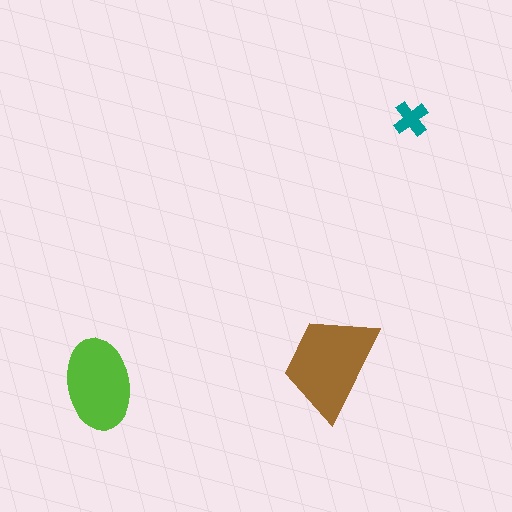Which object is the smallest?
The teal cross.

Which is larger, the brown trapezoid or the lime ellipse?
The brown trapezoid.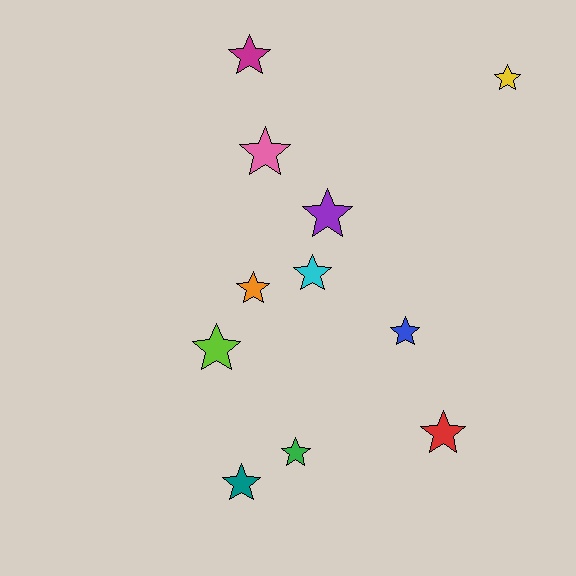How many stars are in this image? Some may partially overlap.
There are 11 stars.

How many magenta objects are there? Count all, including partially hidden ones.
There is 1 magenta object.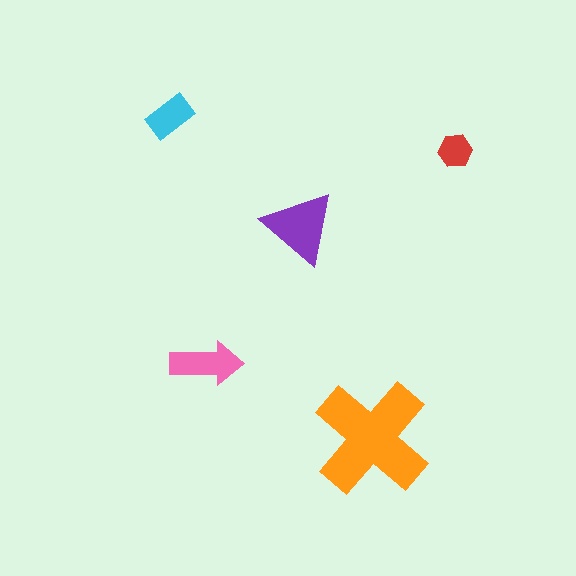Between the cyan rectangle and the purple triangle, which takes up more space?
The purple triangle.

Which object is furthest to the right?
The red hexagon is rightmost.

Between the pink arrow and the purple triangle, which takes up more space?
The purple triangle.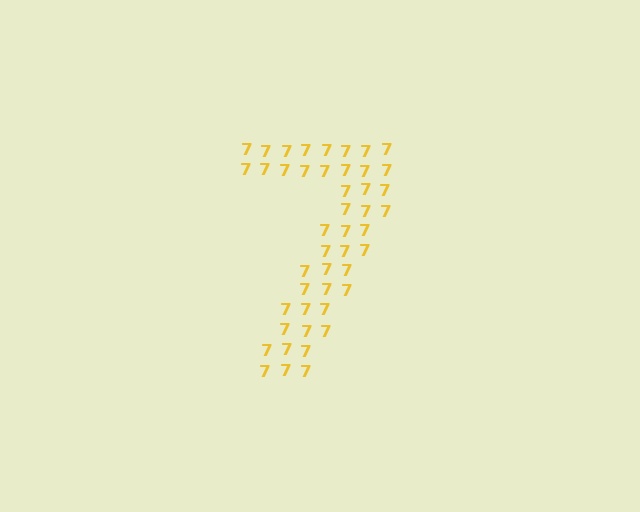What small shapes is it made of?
It is made of small digit 7's.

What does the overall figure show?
The overall figure shows the digit 7.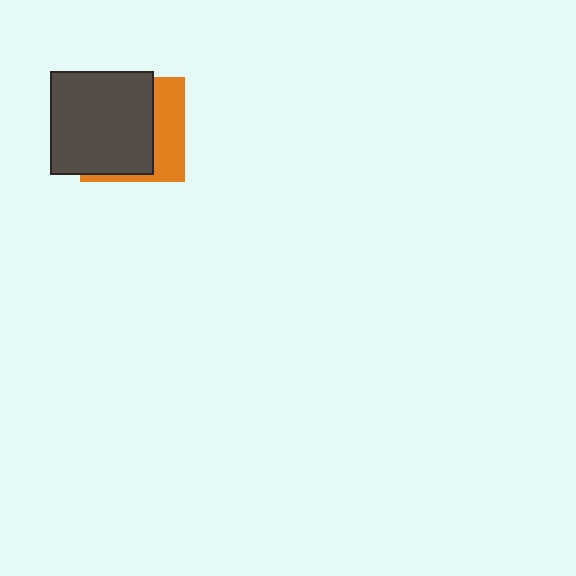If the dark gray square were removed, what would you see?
You would see the complete orange square.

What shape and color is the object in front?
The object in front is a dark gray square.